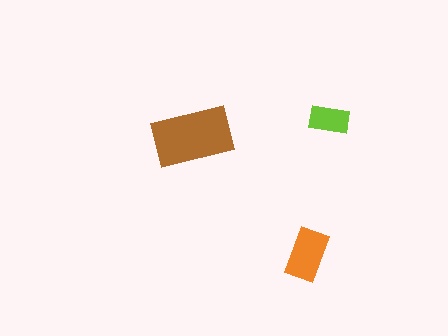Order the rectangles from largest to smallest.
the brown one, the orange one, the lime one.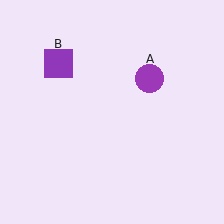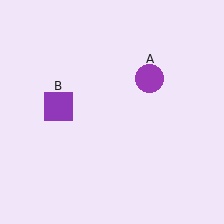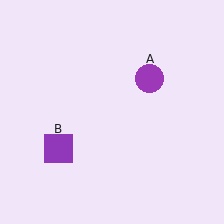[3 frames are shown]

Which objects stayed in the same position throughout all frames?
Purple circle (object A) remained stationary.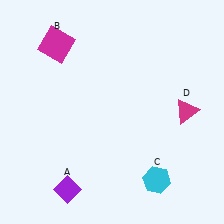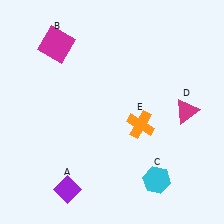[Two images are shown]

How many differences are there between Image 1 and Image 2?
There is 1 difference between the two images.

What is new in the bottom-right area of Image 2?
An orange cross (E) was added in the bottom-right area of Image 2.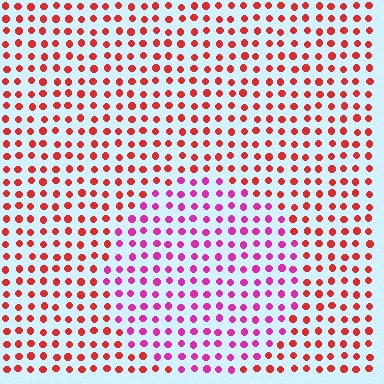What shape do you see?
I see a circle.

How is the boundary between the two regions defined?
The boundary is defined purely by a slight shift in hue (about 44 degrees). Spacing, size, and orientation are identical on both sides.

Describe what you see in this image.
The image is filled with small red elements in a uniform arrangement. A circle-shaped region is visible where the elements are tinted to a slightly different hue, forming a subtle color boundary.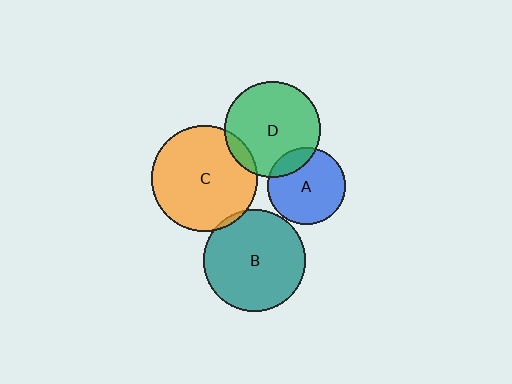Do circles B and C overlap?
Yes.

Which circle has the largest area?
Circle C (orange).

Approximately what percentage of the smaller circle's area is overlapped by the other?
Approximately 5%.